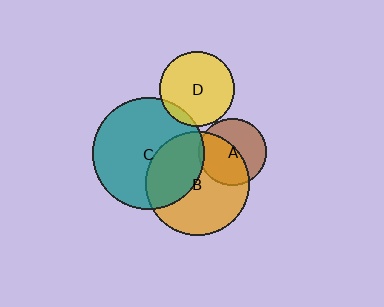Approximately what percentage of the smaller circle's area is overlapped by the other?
Approximately 50%.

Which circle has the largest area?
Circle C (teal).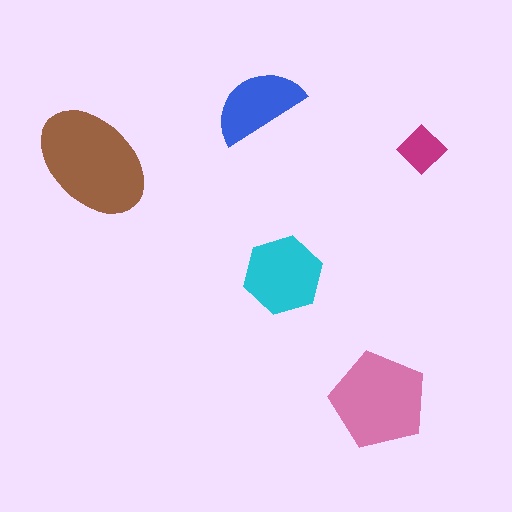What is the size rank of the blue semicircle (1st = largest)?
4th.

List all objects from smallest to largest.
The magenta diamond, the blue semicircle, the cyan hexagon, the pink pentagon, the brown ellipse.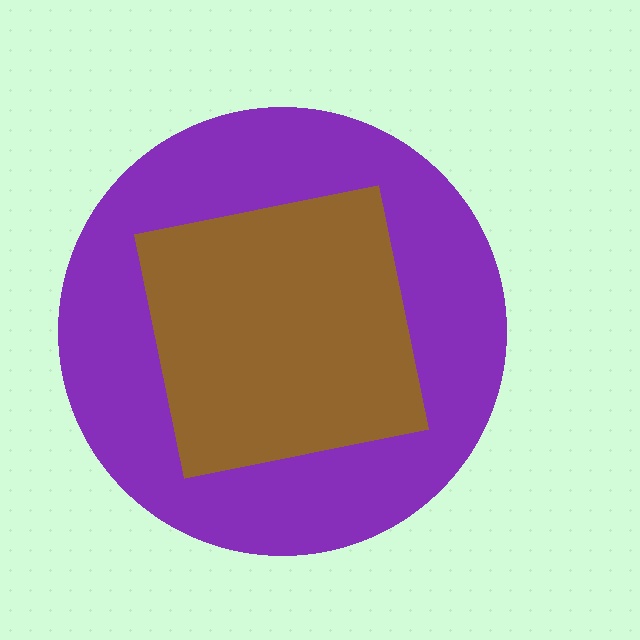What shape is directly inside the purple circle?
The brown square.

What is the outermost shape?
The purple circle.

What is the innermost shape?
The brown square.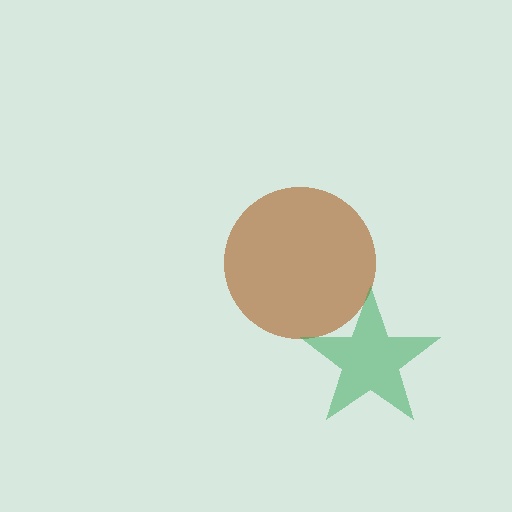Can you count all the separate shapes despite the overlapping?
Yes, there are 2 separate shapes.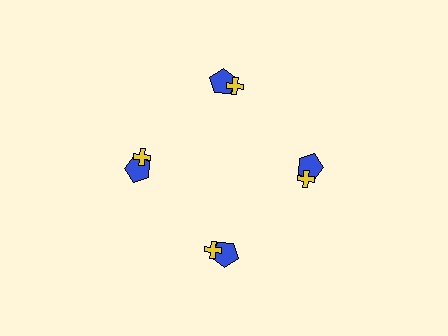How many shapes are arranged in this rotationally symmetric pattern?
There are 8 shapes, arranged in 4 groups of 2.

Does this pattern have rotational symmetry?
Yes, this pattern has 4-fold rotational symmetry. It looks the same after rotating 90 degrees around the center.